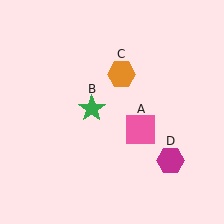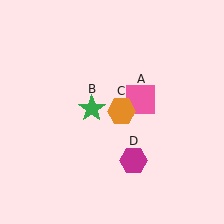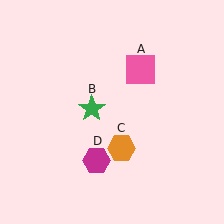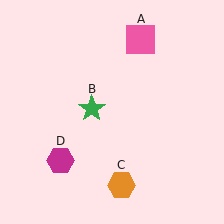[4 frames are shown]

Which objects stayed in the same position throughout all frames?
Green star (object B) remained stationary.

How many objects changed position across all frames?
3 objects changed position: pink square (object A), orange hexagon (object C), magenta hexagon (object D).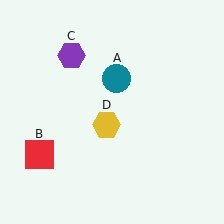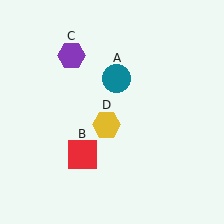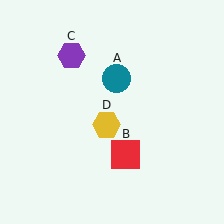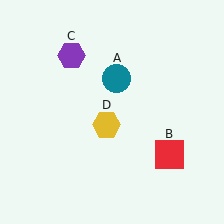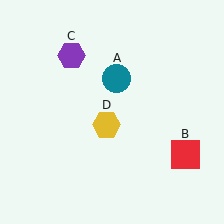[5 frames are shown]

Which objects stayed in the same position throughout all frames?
Teal circle (object A) and purple hexagon (object C) and yellow hexagon (object D) remained stationary.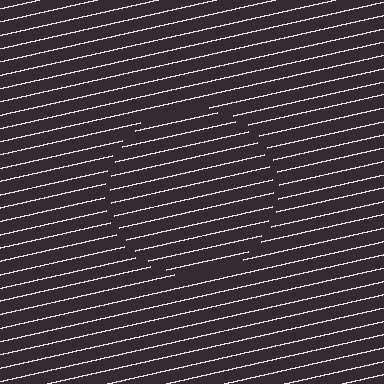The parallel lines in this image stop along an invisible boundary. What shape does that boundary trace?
An illusory circle. The interior of the shape contains the same grating, shifted by half a period — the contour is defined by the phase discontinuity where line-ends from the inner and outer gratings abut.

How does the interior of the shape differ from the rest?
The interior of the shape contains the same grating, shifted by half a period — the contour is defined by the phase discontinuity where line-ends from the inner and outer gratings abut.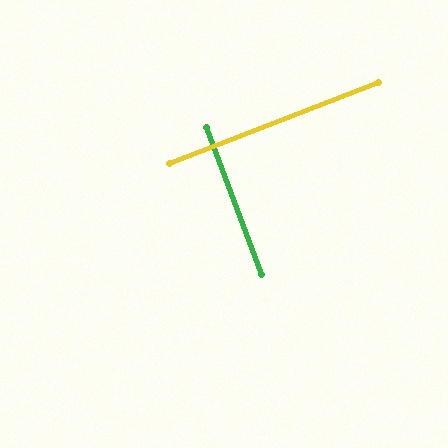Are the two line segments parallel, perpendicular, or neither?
Perpendicular — they meet at approximately 90°.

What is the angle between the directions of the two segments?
Approximately 90 degrees.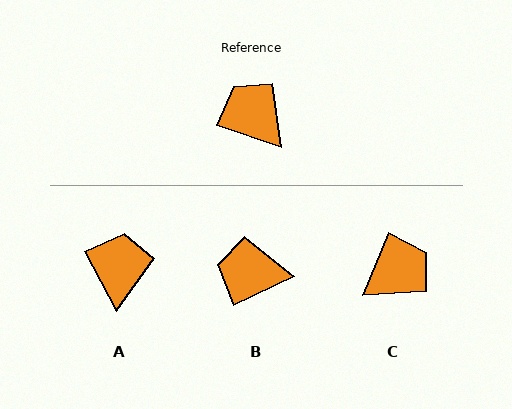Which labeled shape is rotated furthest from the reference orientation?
C, about 94 degrees away.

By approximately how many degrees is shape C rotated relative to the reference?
Approximately 94 degrees clockwise.